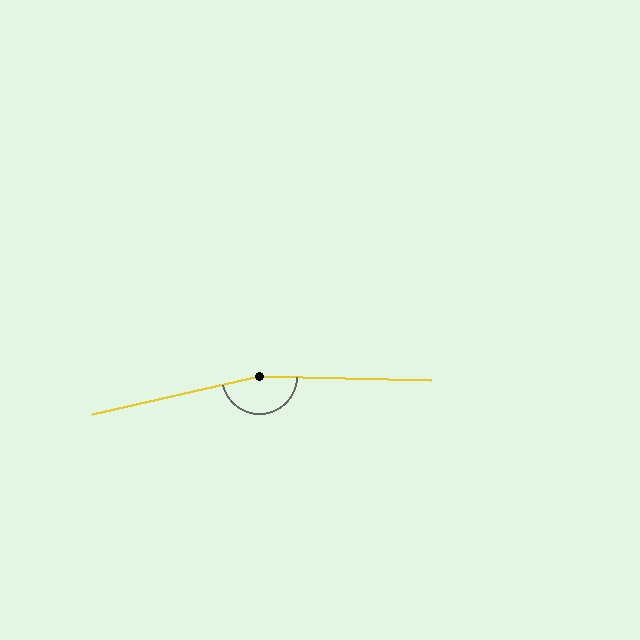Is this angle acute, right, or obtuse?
It is obtuse.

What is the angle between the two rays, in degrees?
Approximately 166 degrees.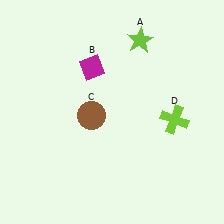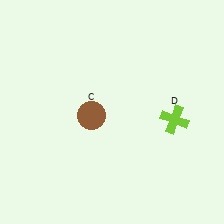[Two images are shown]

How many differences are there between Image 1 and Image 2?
There are 2 differences between the two images.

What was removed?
The magenta diamond (B), the lime star (A) were removed in Image 2.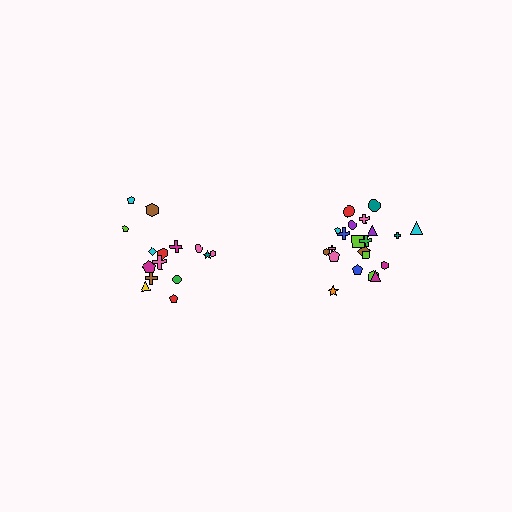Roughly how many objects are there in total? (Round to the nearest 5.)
Roughly 35 objects in total.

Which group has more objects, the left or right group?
The right group.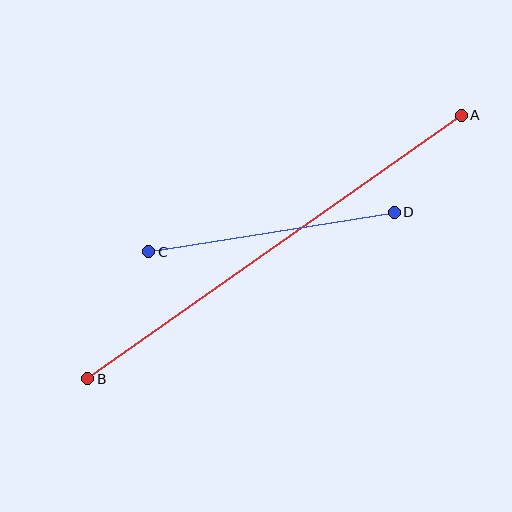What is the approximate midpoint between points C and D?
The midpoint is at approximately (271, 232) pixels.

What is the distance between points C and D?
The distance is approximately 248 pixels.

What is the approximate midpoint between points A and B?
The midpoint is at approximately (275, 247) pixels.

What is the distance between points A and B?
The distance is approximately 457 pixels.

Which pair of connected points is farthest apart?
Points A and B are farthest apart.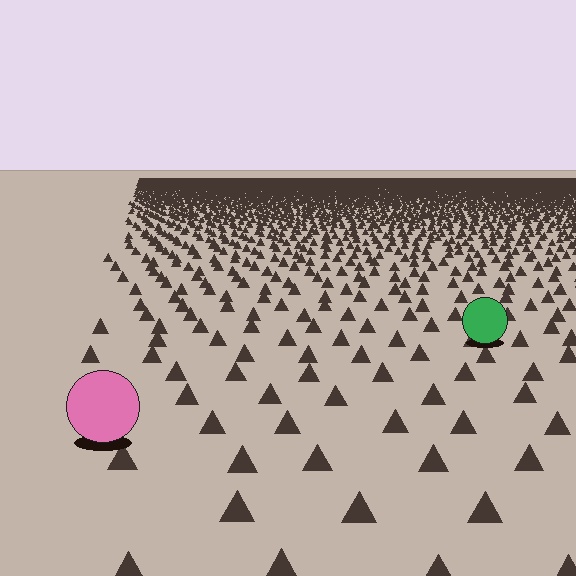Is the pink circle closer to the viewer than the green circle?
Yes. The pink circle is closer — you can tell from the texture gradient: the ground texture is coarser near it.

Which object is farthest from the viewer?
The green circle is farthest from the viewer. It appears smaller and the ground texture around it is denser.